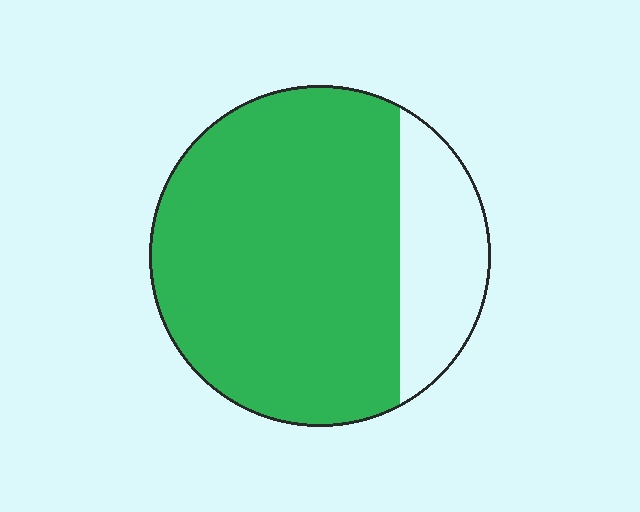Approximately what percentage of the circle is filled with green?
Approximately 80%.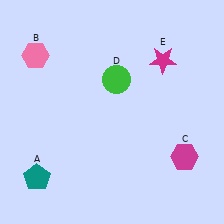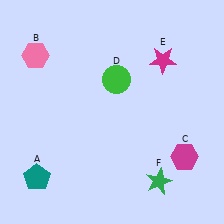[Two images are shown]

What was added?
A green star (F) was added in Image 2.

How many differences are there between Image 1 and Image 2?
There is 1 difference between the two images.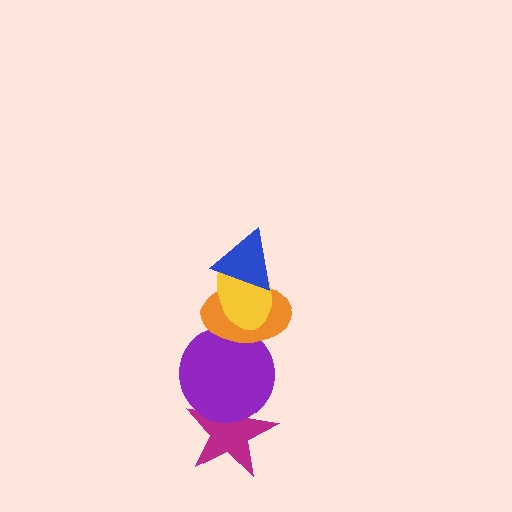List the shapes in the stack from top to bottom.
From top to bottom: the blue triangle, the yellow ellipse, the orange ellipse, the purple circle, the magenta star.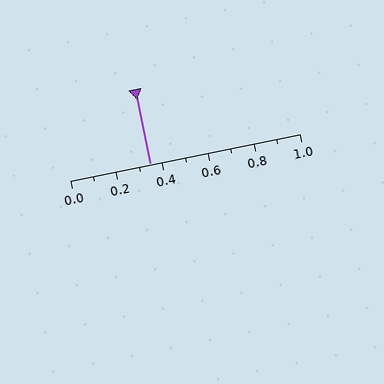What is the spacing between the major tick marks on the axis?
The major ticks are spaced 0.2 apart.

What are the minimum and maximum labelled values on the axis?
The axis runs from 0.0 to 1.0.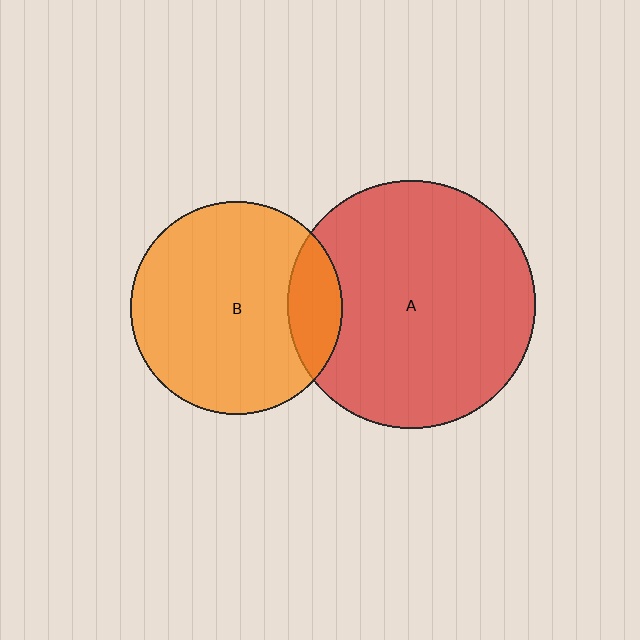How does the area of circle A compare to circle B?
Approximately 1.4 times.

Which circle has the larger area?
Circle A (red).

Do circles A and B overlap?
Yes.